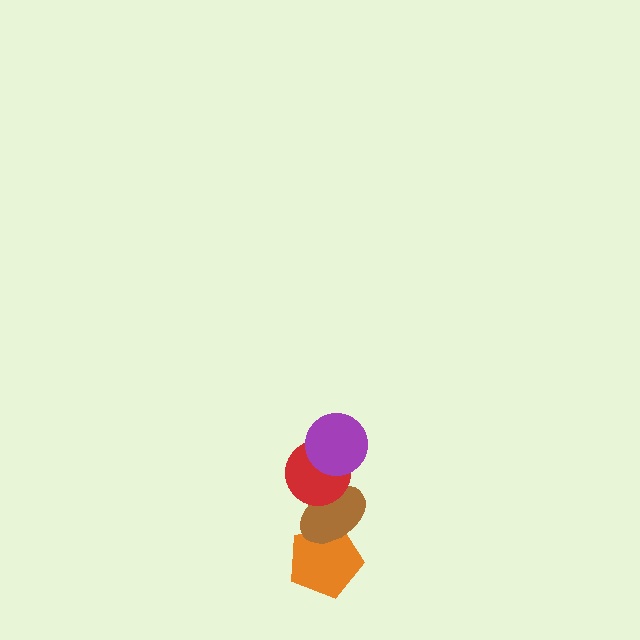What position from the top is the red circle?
The red circle is 2nd from the top.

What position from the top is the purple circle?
The purple circle is 1st from the top.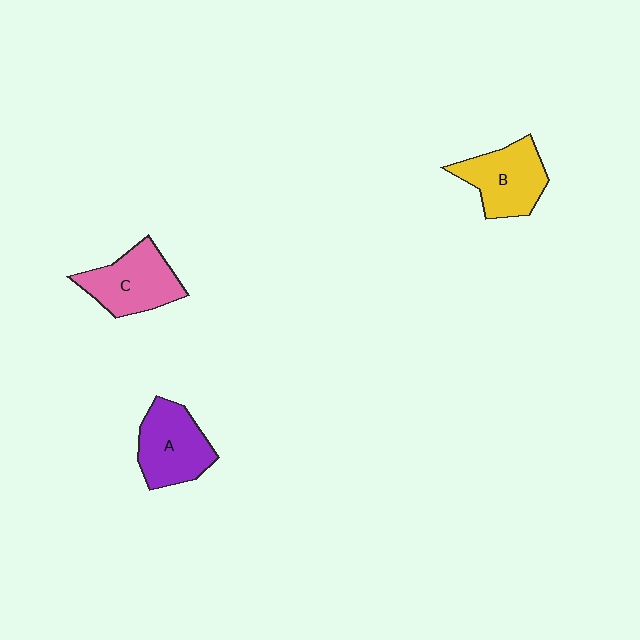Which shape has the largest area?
Shape A (purple).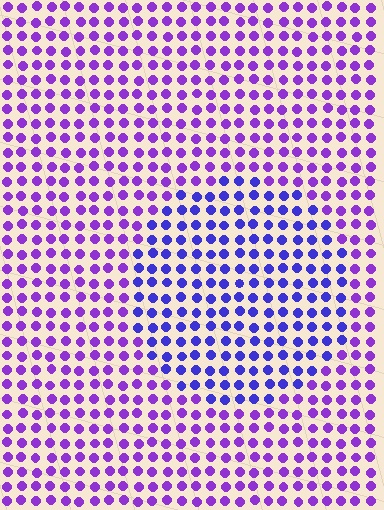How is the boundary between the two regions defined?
The boundary is defined purely by a slight shift in hue (about 31 degrees). Spacing, size, and orientation are identical on both sides.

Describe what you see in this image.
The image is filled with small purple elements in a uniform arrangement. A circle-shaped region is visible where the elements are tinted to a slightly different hue, forming a subtle color boundary.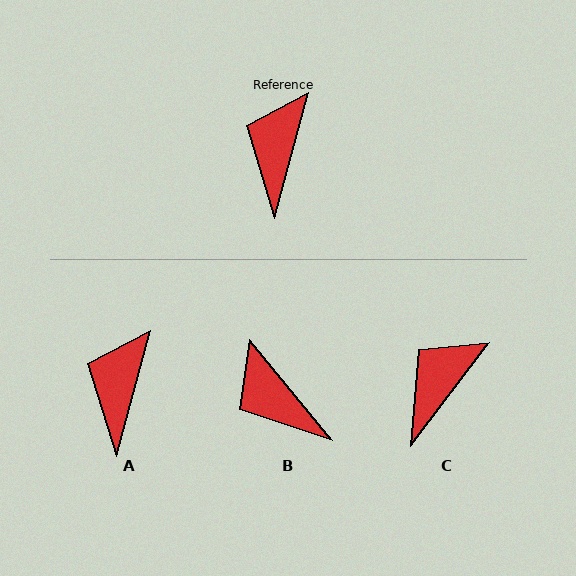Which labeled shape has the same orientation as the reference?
A.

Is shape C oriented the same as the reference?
No, it is off by about 22 degrees.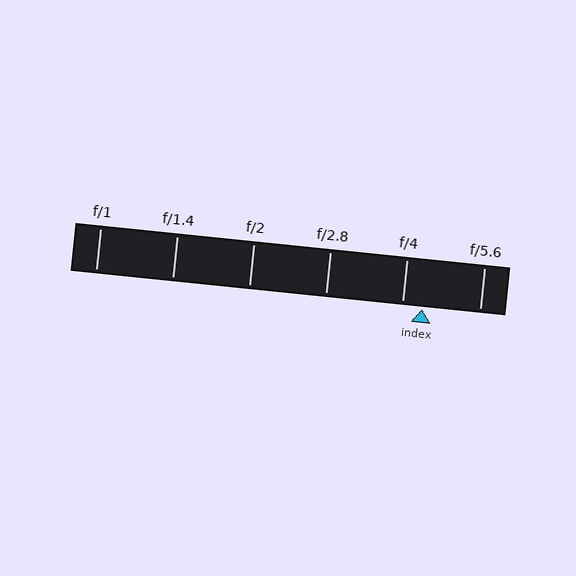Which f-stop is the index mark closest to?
The index mark is closest to f/4.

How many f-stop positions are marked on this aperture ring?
There are 6 f-stop positions marked.